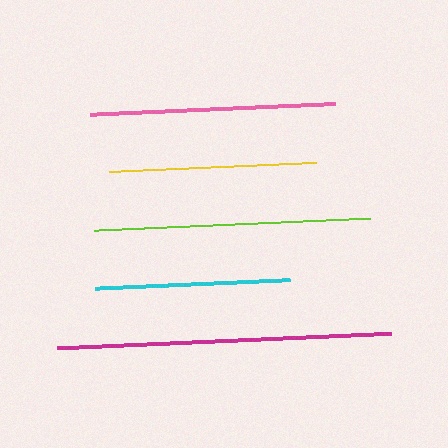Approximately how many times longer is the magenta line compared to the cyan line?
The magenta line is approximately 1.7 times the length of the cyan line.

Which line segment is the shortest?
The cyan line is the shortest at approximately 195 pixels.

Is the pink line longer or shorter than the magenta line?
The magenta line is longer than the pink line.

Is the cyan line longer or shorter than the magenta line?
The magenta line is longer than the cyan line.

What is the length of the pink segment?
The pink segment is approximately 246 pixels long.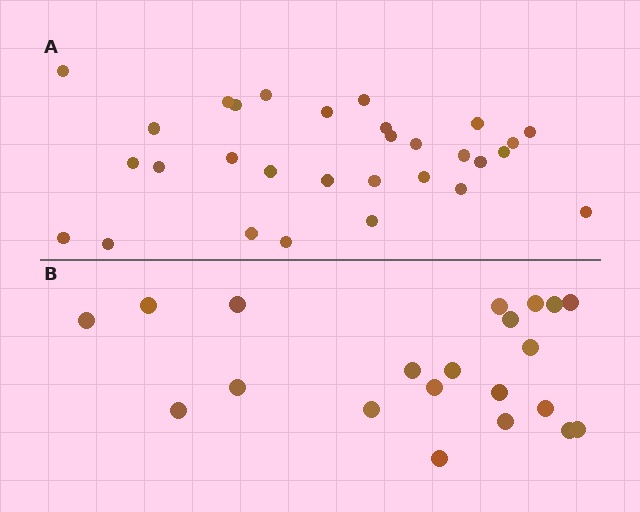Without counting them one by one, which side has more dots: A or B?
Region A (the top region) has more dots.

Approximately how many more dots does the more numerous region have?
Region A has roughly 8 or so more dots than region B.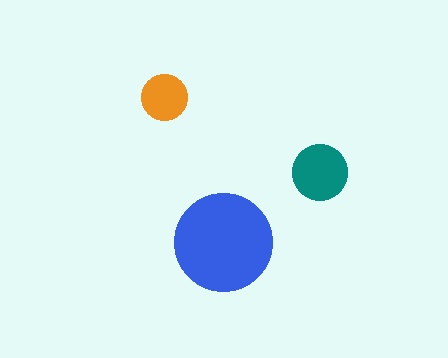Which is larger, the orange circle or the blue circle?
The blue one.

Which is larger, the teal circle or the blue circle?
The blue one.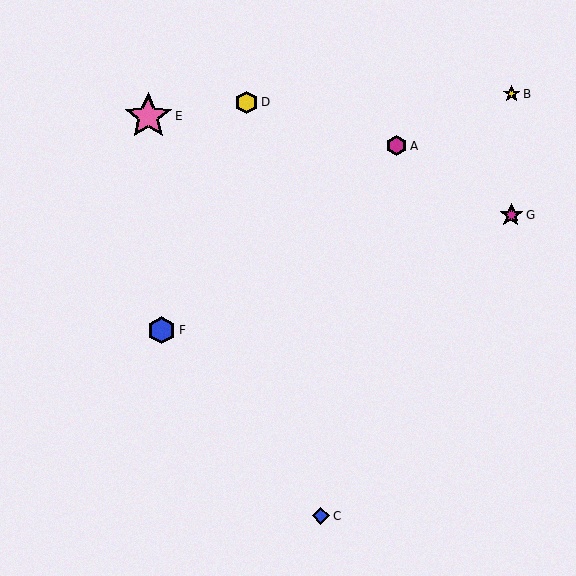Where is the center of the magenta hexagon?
The center of the magenta hexagon is at (397, 145).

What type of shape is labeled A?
Shape A is a magenta hexagon.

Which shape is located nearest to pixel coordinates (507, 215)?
The magenta star (labeled G) at (511, 215) is nearest to that location.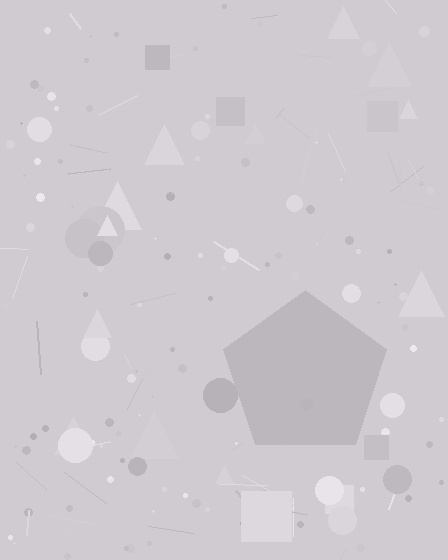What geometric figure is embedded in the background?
A pentagon is embedded in the background.